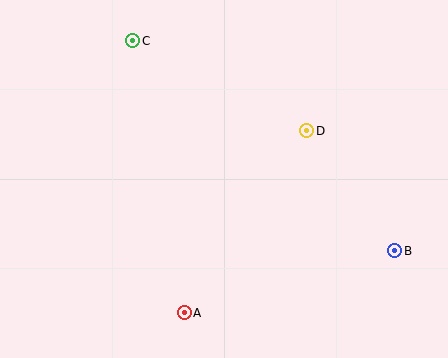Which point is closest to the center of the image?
Point D at (307, 131) is closest to the center.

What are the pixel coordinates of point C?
Point C is at (133, 41).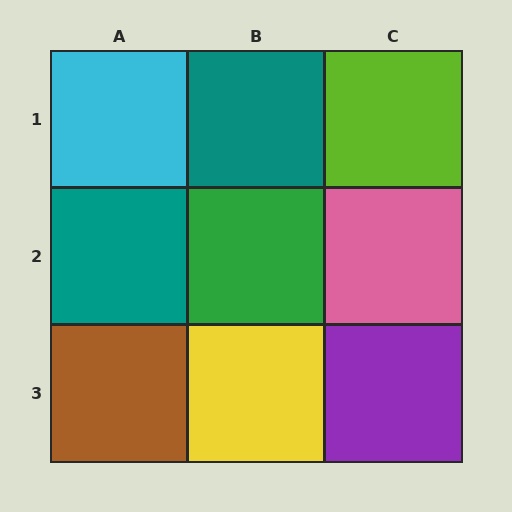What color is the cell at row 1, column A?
Cyan.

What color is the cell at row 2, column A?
Teal.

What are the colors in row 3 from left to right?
Brown, yellow, purple.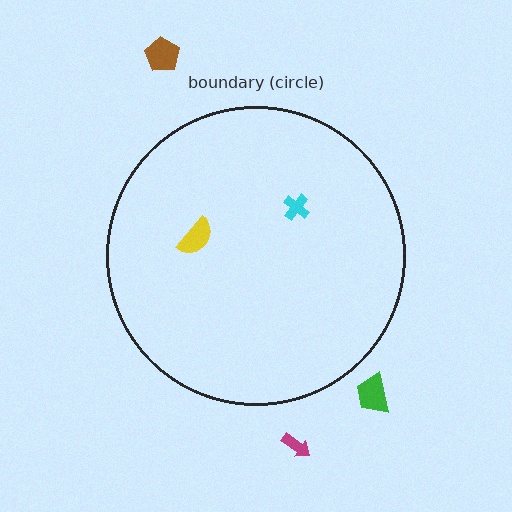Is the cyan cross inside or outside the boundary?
Inside.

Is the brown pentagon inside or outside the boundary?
Outside.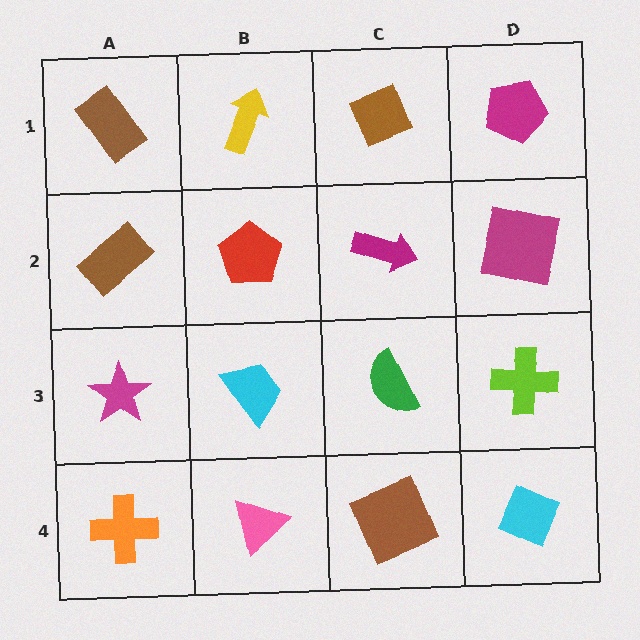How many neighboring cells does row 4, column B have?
3.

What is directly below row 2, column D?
A lime cross.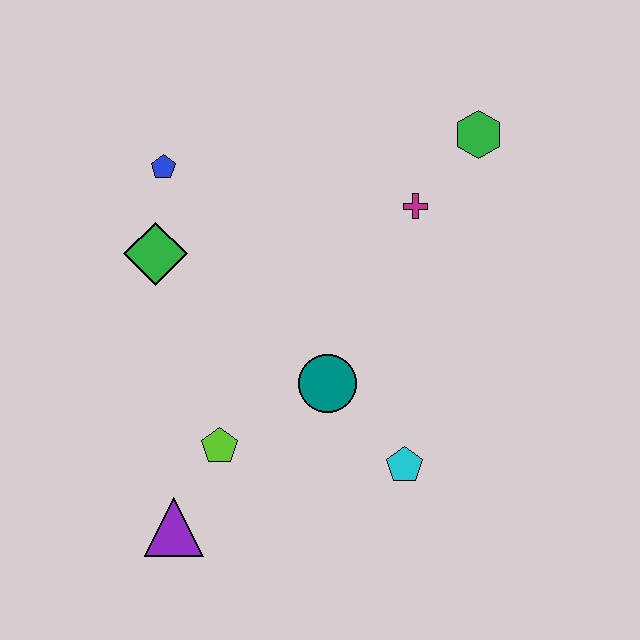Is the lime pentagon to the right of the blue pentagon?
Yes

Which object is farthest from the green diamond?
The green hexagon is farthest from the green diamond.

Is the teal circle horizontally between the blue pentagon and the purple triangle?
No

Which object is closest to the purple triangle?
The lime pentagon is closest to the purple triangle.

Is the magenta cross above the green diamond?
Yes